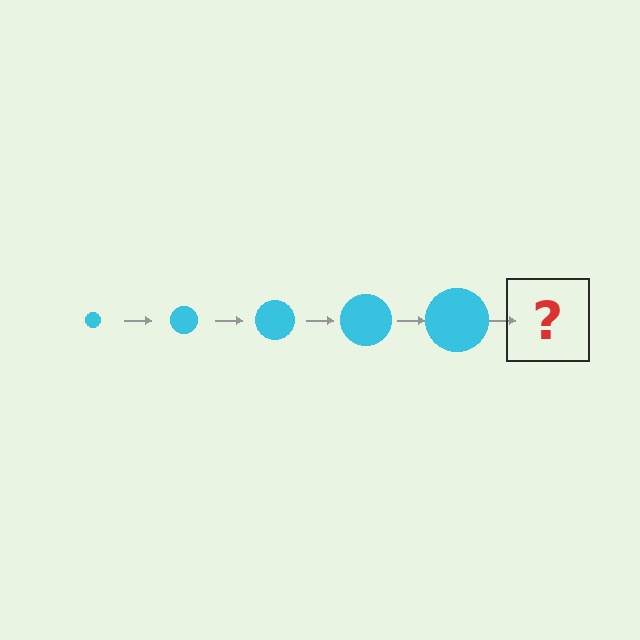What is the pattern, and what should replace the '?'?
The pattern is that the circle gets progressively larger each step. The '?' should be a cyan circle, larger than the previous one.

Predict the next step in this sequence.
The next step is a cyan circle, larger than the previous one.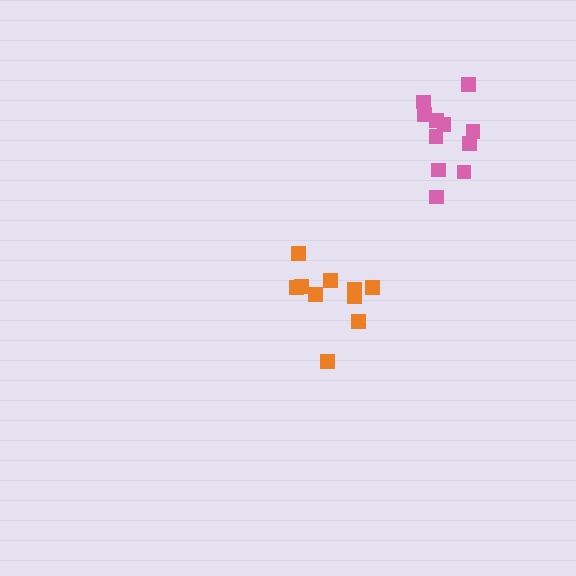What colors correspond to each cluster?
The clusters are colored: orange, pink.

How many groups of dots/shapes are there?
There are 2 groups.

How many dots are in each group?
Group 1: 10 dots, Group 2: 11 dots (21 total).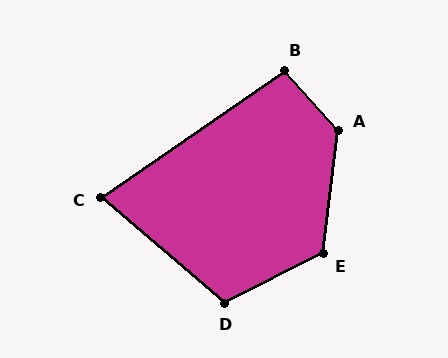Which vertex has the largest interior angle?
A, at approximately 131 degrees.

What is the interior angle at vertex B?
Approximately 97 degrees (obtuse).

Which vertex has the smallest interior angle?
C, at approximately 75 degrees.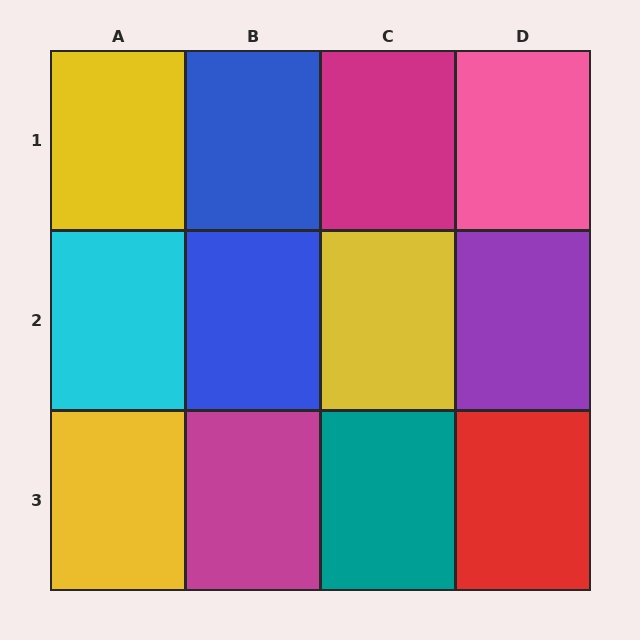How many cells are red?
1 cell is red.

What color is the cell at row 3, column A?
Yellow.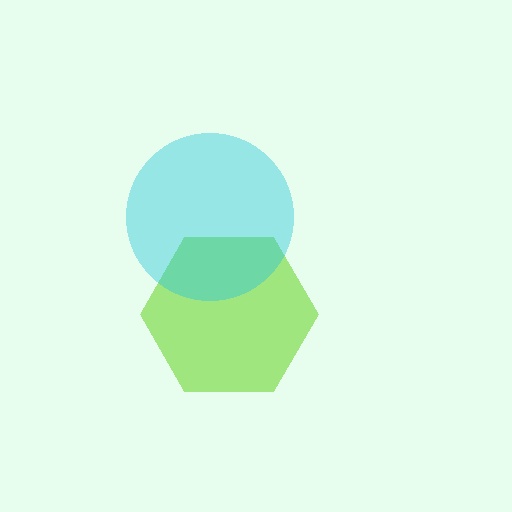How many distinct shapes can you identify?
There are 2 distinct shapes: a lime hexagon, a cyan circle.